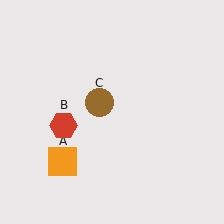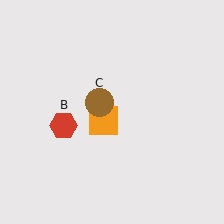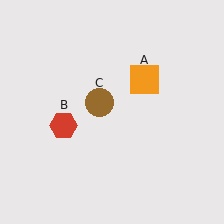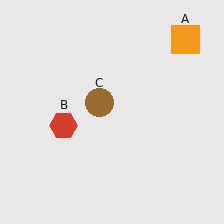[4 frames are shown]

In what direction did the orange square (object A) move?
The orange square (object A) moved up and to the right.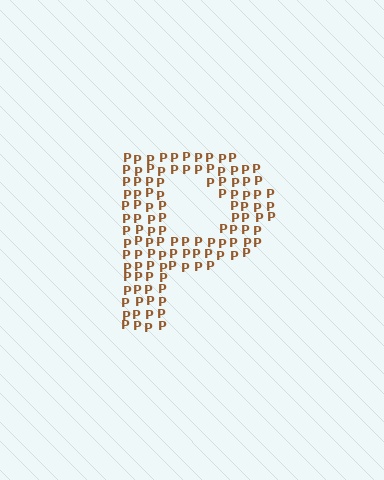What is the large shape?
The large shape is the letter P.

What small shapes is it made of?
It is made of small letter P's.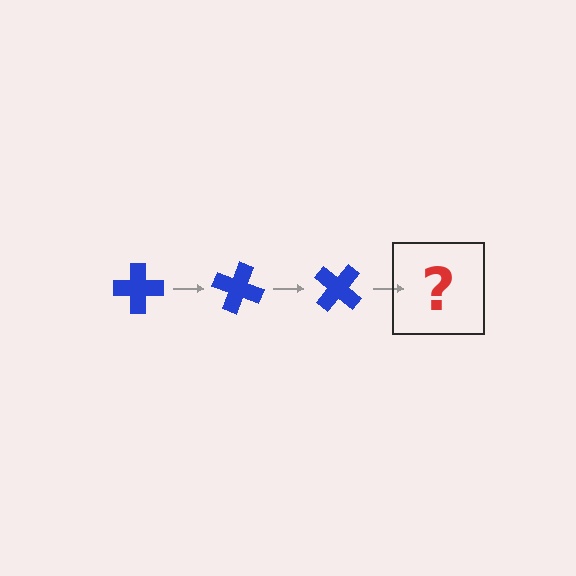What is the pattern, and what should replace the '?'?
The pattern is that the cross rotates 20 degrees each step. The '?' should be a blue cross rotated 60 degrees.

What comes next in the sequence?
The next element should be a blue cross rotated 60 degrees.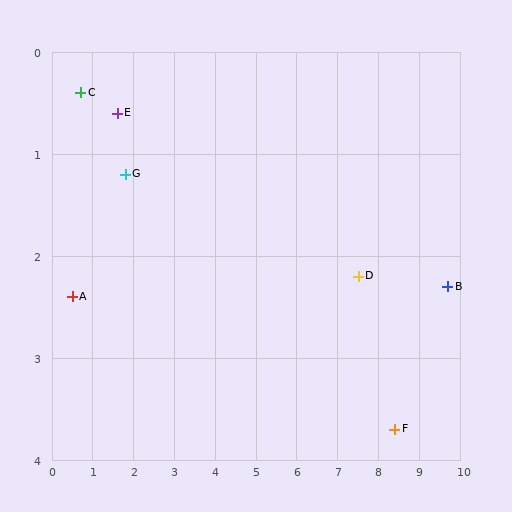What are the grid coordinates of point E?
Point E is at approximately (1.6, 0.6).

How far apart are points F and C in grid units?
Points F and C are about 8.4 grid units apart.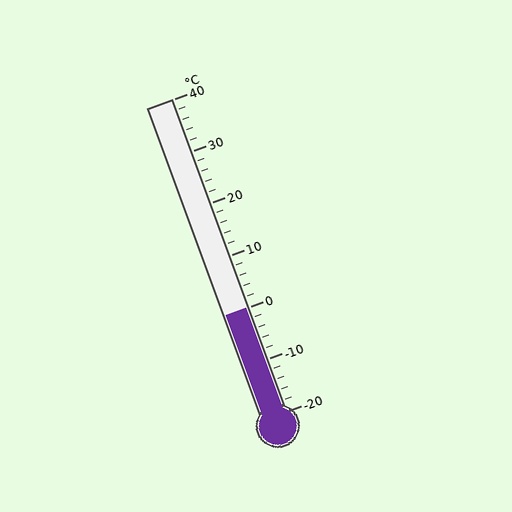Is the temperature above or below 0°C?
The temperature is at 0°C.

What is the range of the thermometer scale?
The thermometer scale ranges from -20°C to 40°C.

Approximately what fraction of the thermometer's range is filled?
The thermometer is filled to approximately 35% of its range.